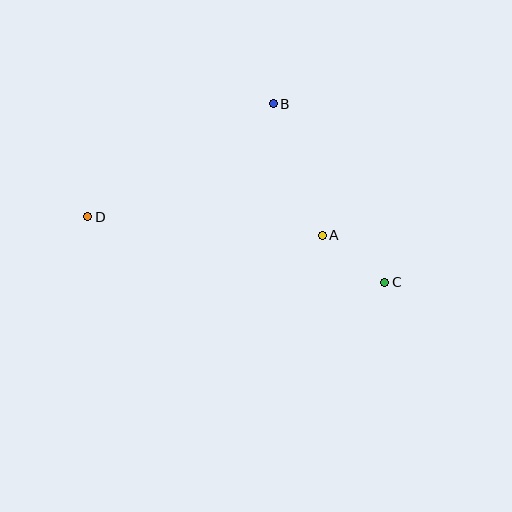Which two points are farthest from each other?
Points C and D are farthest from each other.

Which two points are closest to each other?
Points A and C are closest to each other.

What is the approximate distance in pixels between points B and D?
The distance between B and D is approximately 217 pixels.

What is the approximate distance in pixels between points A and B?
The distance between A and B is approximately 141 pixels.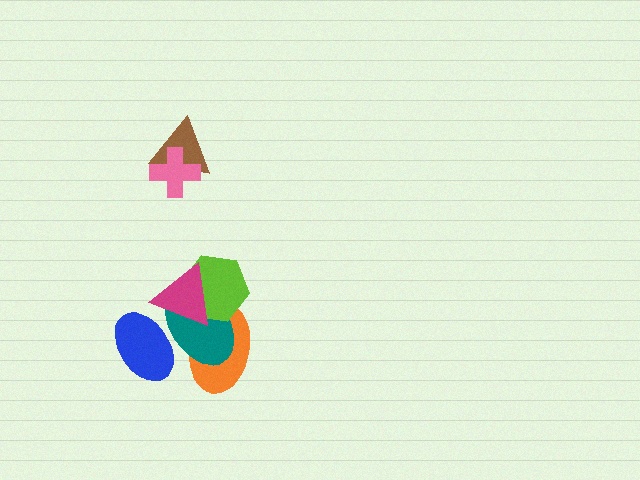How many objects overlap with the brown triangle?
1 object overlaps with the brown triangle.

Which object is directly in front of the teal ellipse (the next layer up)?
The lime hexagon is directly in front of the teal ellipse.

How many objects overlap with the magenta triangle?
4 objects overlap with the magenta triangle.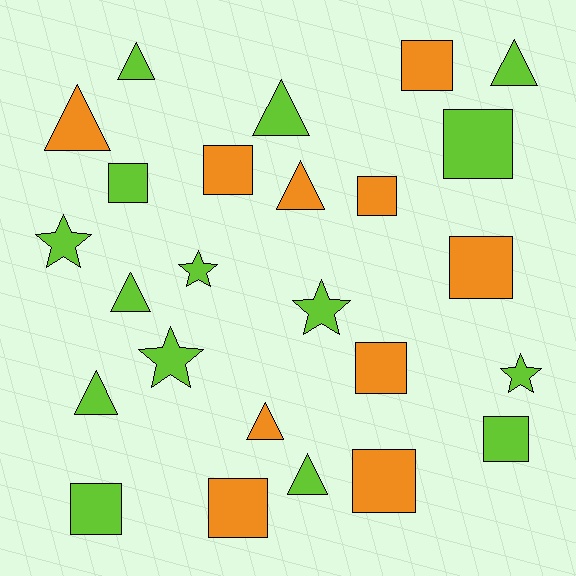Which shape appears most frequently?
Square, with 11 objects.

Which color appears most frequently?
Lime, with 15 objects.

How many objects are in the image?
There are 25 objects.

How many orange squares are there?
There are 7 orange squares.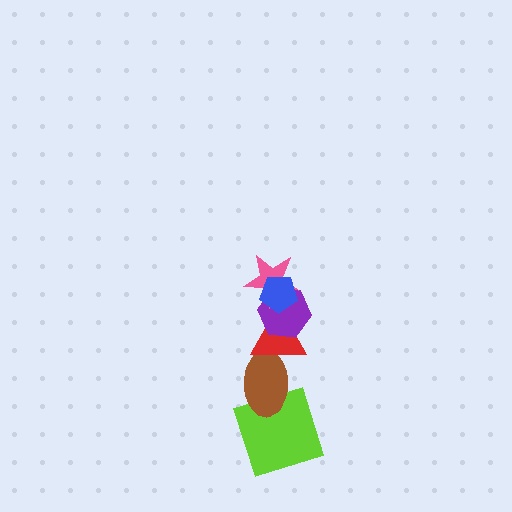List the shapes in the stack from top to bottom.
From top to bottom: the blue pentagon, the pink star, the purple hexagon, the red triangle, the brown ellipse, the lime square.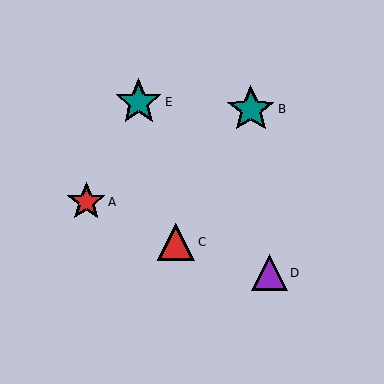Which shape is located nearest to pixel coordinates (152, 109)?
The teal star (labeled E) at (139, 102) is nearest to that location.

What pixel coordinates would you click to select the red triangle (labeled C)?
Click at (176, 242) to select the red triangle C.